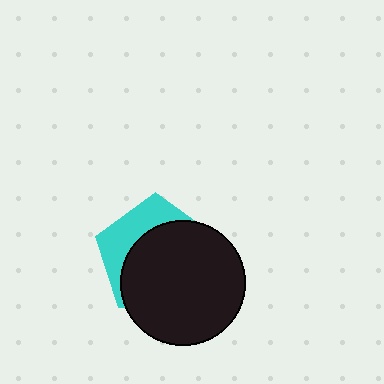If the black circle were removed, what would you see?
You would see the complete cyan pentagon.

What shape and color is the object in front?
The object in front is a black circle.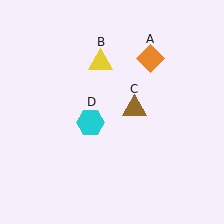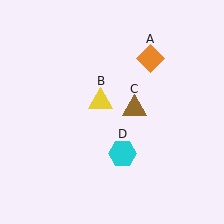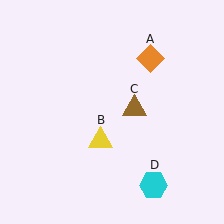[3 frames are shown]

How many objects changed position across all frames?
2 objects changed position: yellow triangle (object B), cyan hexagon (object D).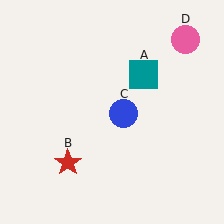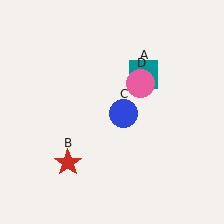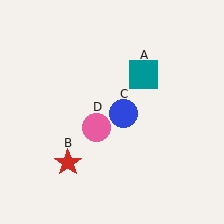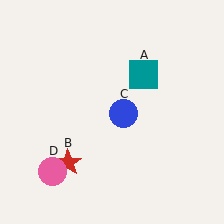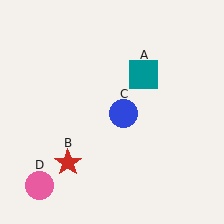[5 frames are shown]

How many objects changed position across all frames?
1 object changed position: pink circle (object D).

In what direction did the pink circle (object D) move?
The pink circle (object D) moved down and to the left.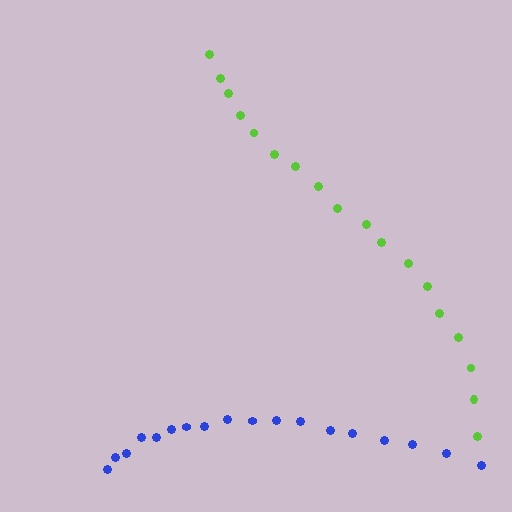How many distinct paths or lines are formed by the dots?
There are 2 distinct paths.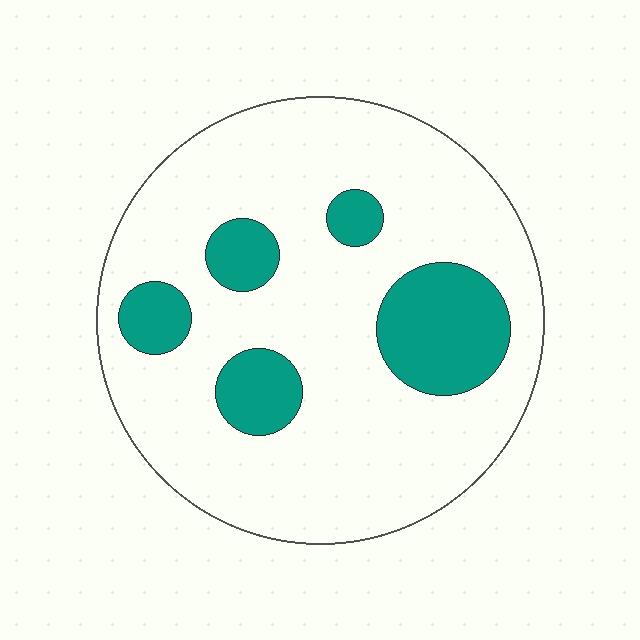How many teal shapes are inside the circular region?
5.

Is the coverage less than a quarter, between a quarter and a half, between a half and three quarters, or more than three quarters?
Less than a quarter.